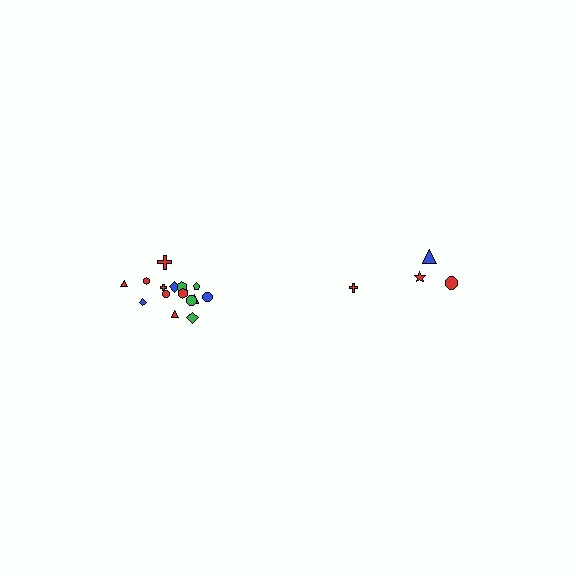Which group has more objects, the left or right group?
The left group.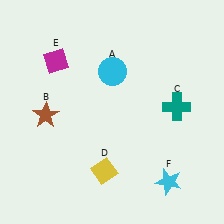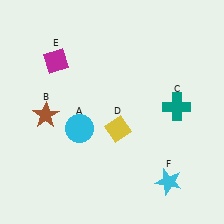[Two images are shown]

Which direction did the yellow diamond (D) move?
The yellow diamond (D) moved up.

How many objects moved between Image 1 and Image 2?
2 objects moved between the two images.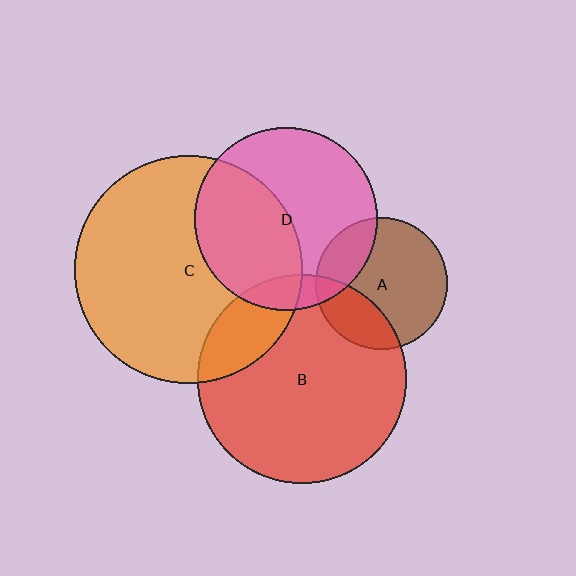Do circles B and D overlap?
Yes.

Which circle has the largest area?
Circle C (orange).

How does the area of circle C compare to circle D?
Approximately 1.6 times.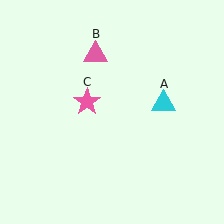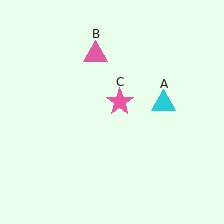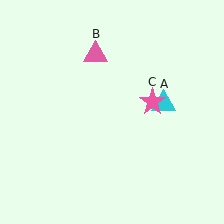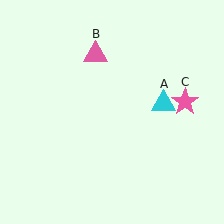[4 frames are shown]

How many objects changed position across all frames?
1 object changed position: pink star (object C).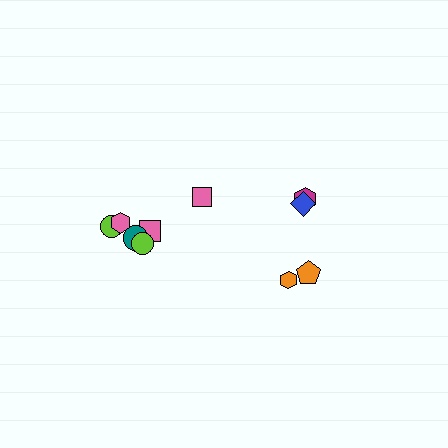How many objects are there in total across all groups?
There are 10 objects.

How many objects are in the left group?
There are 6 objects.